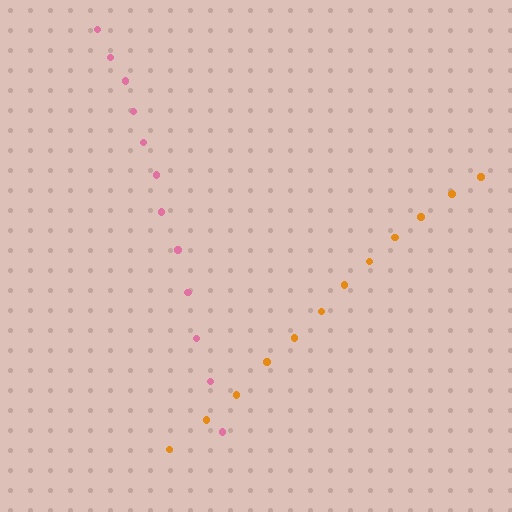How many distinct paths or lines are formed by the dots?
There are 2 distinct paths.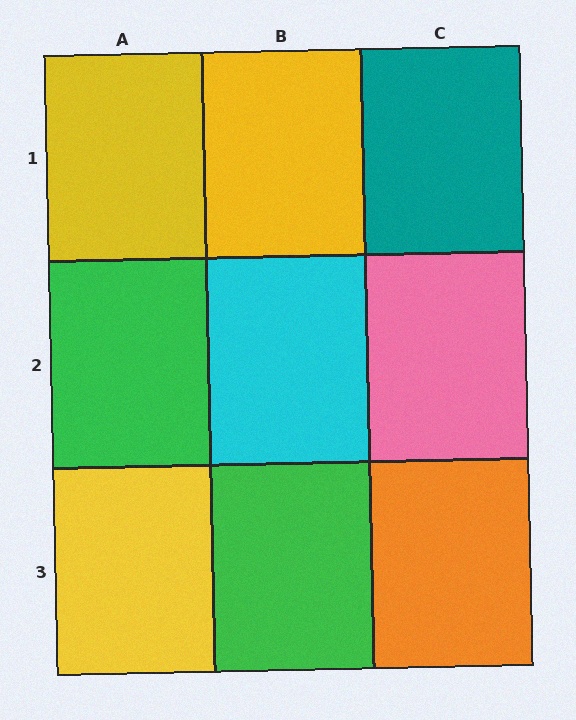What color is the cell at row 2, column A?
Green.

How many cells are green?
2 cells are green.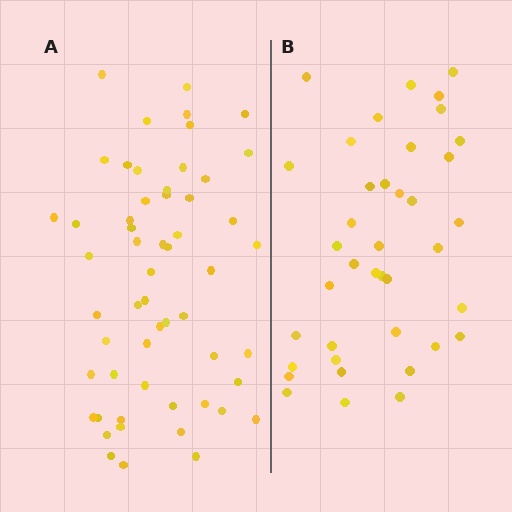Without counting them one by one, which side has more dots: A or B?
Region A (the left region) has more dots.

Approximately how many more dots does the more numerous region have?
Region A has approximately 15 more dots than region B.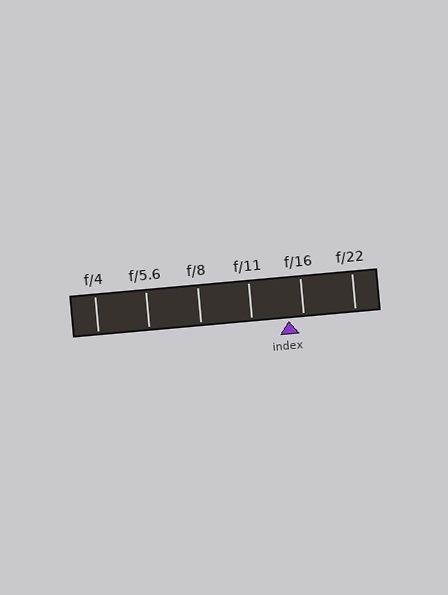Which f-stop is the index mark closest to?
The index mark is closest to f/16.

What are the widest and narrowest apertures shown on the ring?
The widest aperture shown is f/4 and the narrowest is f/22.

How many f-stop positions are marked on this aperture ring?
There are 6 f-stop positions marked.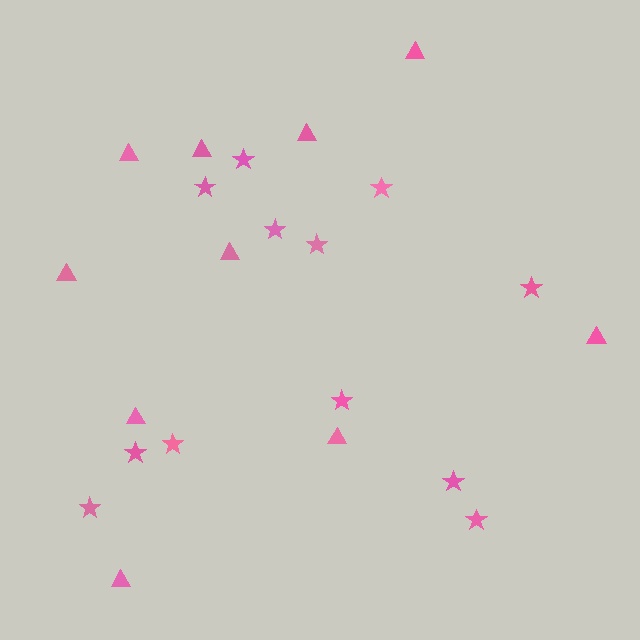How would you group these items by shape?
There are 2 groups: one group of triangles (10) and one group of stars (12).